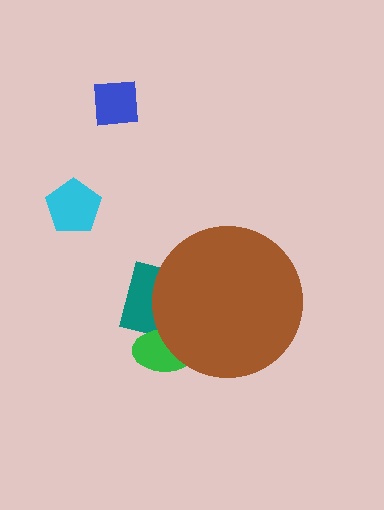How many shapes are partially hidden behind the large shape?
2 shapes are partially hidden.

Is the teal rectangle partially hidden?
Yes, the teal rectangle is partially hidden behind the brown circle.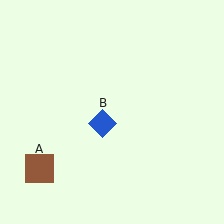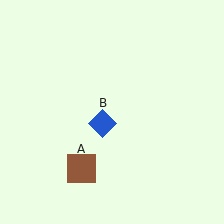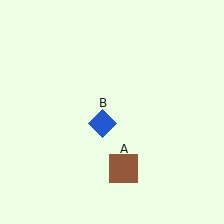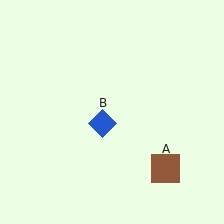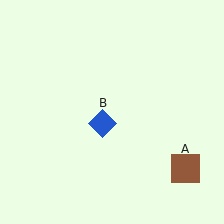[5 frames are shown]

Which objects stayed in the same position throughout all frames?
Blue diamond (object B) remained stationary.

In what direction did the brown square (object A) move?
The brown square (object A) moved right.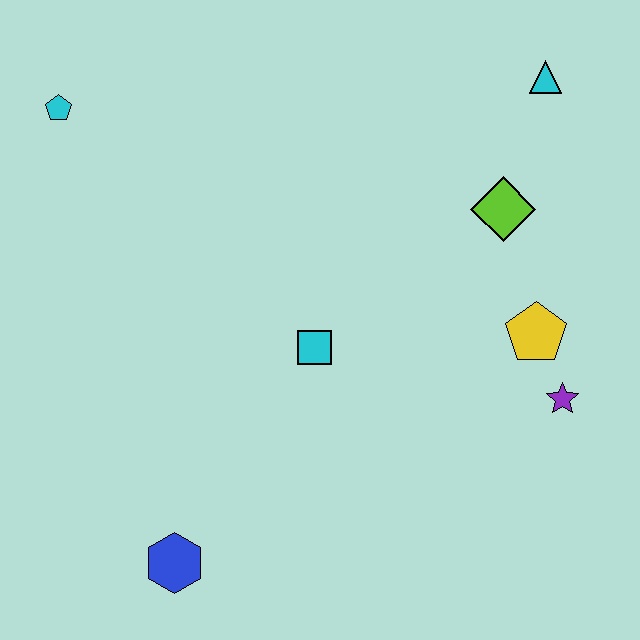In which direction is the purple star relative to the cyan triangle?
The purple star is below the cyan triangle.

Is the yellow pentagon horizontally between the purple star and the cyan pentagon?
Yes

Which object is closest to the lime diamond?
The yellow pentagon is closest to the lime diamond.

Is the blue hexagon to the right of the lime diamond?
No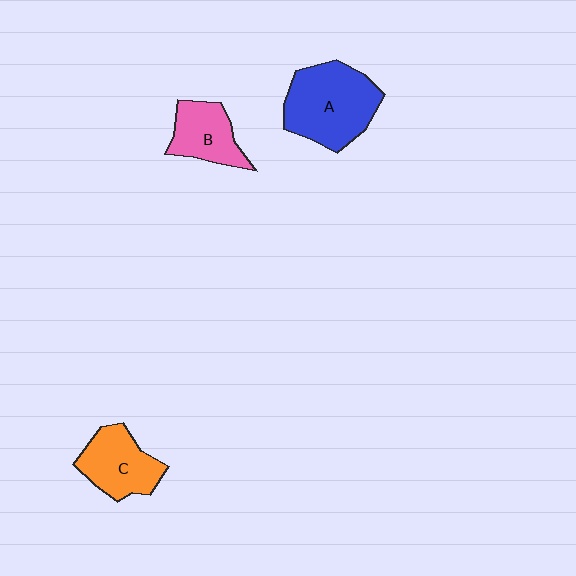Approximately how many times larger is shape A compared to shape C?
Approximately 1.5 times.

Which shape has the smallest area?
Shape B (pink).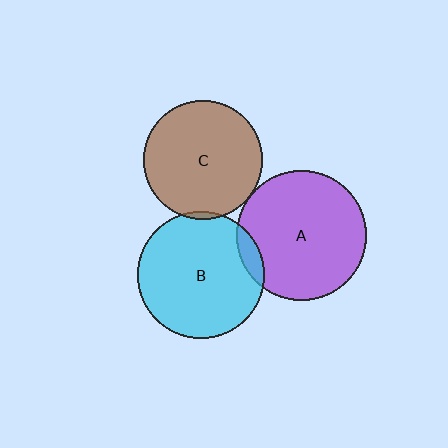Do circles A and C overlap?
Yes.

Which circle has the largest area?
Circle A (purple).